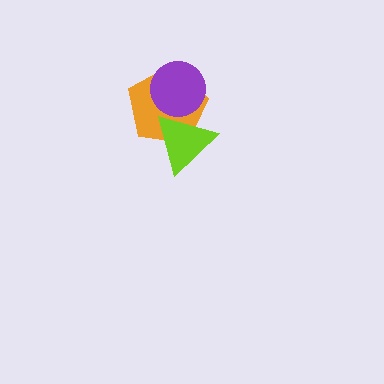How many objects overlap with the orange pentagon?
2 objects overlap with the orange pentagon.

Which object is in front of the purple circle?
The lime triangle is in front of the purple circle.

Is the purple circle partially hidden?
Yes, it is partially covered by another shape.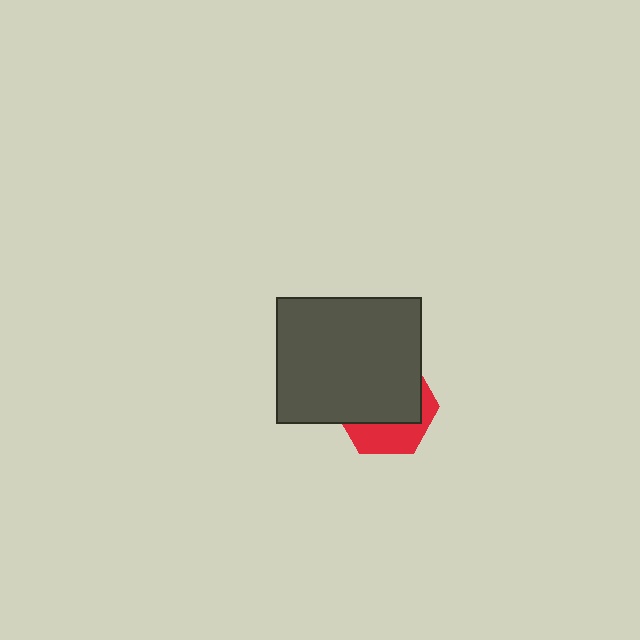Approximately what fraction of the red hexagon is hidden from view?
Roughly 65% of the red hexagon is hidden behind the dark gray rectangle.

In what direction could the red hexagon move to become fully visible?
The red hexagon could move down. That would shift it out from behind the dark gray rectangle entirely.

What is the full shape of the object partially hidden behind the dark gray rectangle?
The partially hidden object is a red hexagon.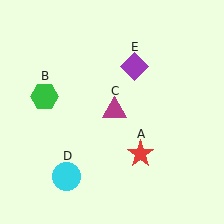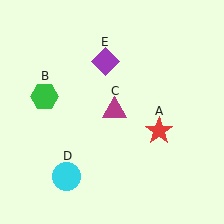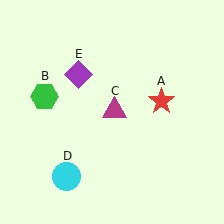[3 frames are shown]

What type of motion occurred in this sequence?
The red star (object A), purple diamond (object E) rotated counterclockwise around the center of the scene.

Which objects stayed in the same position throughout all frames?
Green hexagon (object B) and magenta triangle (object C) and cyan circle (object D) remained stationary.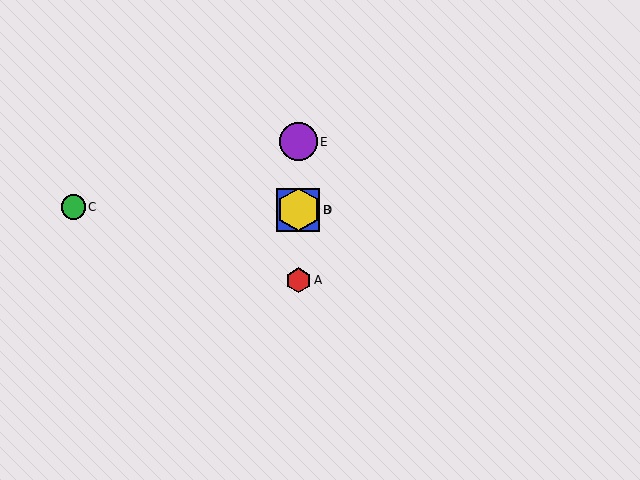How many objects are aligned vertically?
4 objects (A, B, D, E) are aligned vertically.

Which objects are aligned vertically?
Objects A, B, D, E are aligned vertically.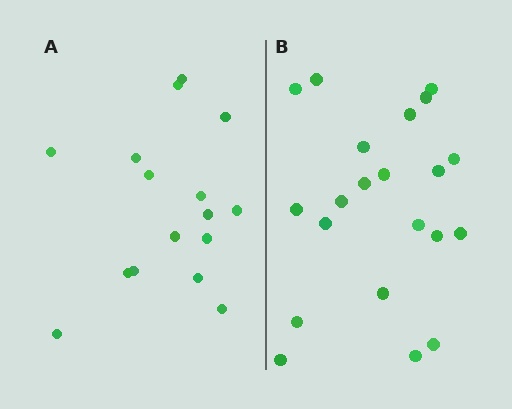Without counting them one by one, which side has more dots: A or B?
Region B (the right region) has more dots.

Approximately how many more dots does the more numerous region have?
Region B has about 5 more dots than region A.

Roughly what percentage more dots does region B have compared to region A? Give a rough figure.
About 30% more.